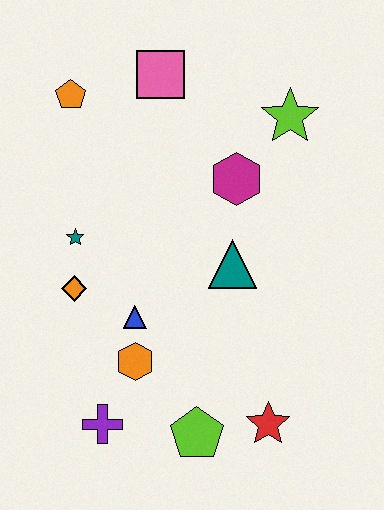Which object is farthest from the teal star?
The red star is farthest from the teal star.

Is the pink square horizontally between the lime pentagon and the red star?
No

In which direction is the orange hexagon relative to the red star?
The orange hexagon is to the left of the red star.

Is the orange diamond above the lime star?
No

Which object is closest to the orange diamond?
The teal star is closest to the orange diamond.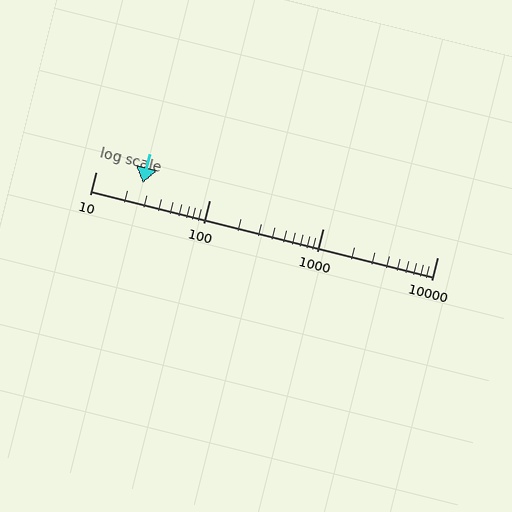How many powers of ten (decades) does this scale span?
The scale spans 3 decades, from 10 to 10000.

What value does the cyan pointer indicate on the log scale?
The pointer indicates approximately 26.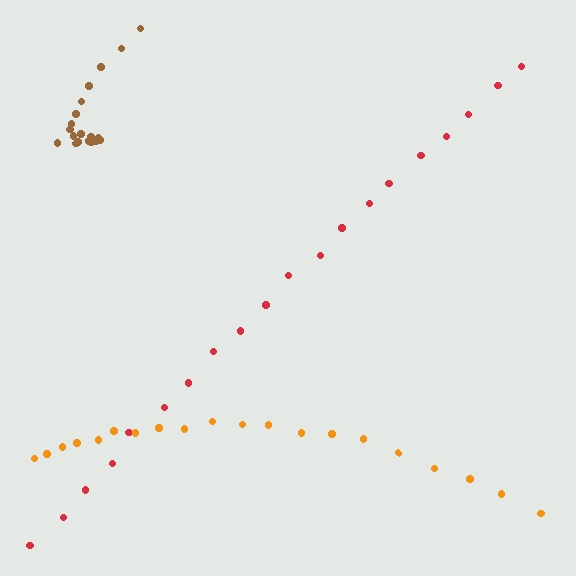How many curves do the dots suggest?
There are 3 distinct paths.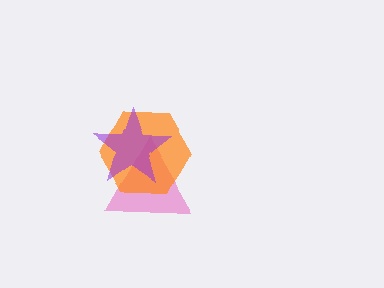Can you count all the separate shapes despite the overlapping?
Yes, there are 3 separate shapes.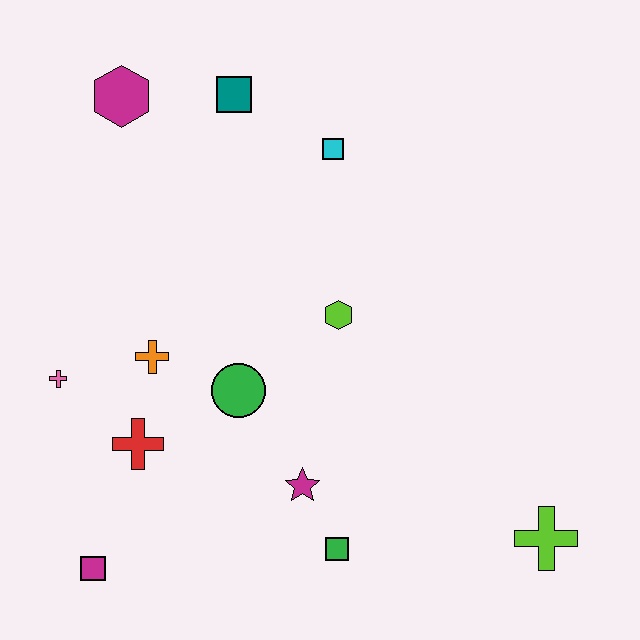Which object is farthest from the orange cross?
The lime cross is farthest from the orange cross.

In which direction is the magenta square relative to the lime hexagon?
The magenta square is below the lime hexagon.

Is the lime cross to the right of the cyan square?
Yes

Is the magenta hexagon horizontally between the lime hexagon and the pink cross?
Yes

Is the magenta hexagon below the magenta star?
No